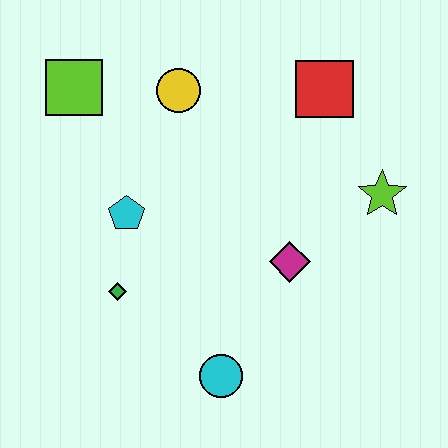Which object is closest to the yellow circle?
The lime square is closest to the yellow circle.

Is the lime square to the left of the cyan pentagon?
Yes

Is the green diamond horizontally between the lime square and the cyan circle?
Yes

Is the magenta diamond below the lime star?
Yes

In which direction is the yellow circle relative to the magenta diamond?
The yellow circle is above the magenta diamond.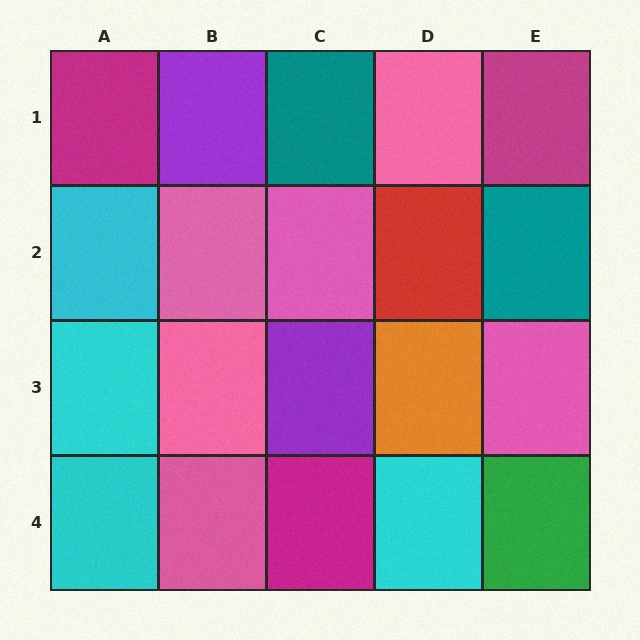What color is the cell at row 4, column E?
Green.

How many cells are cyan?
4 cells are cyan.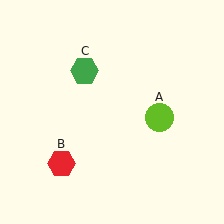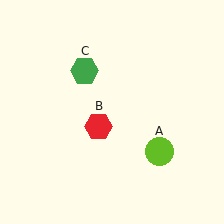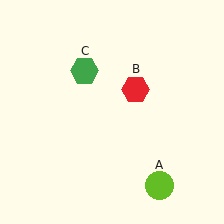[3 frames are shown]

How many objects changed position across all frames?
2 objects changed position: lime circle (object A), red hexagon (object B).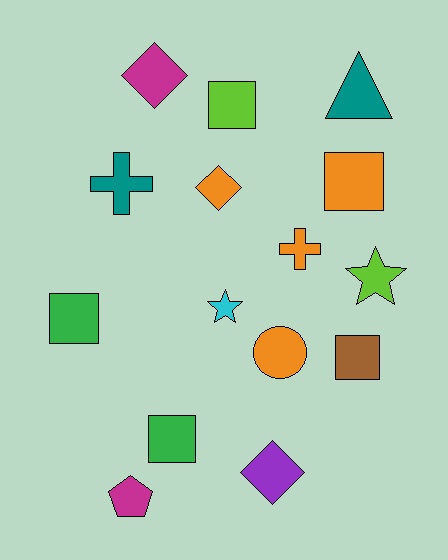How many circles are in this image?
There is 1 circle.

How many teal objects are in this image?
There are 2 teal objects.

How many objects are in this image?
There are 15 objects.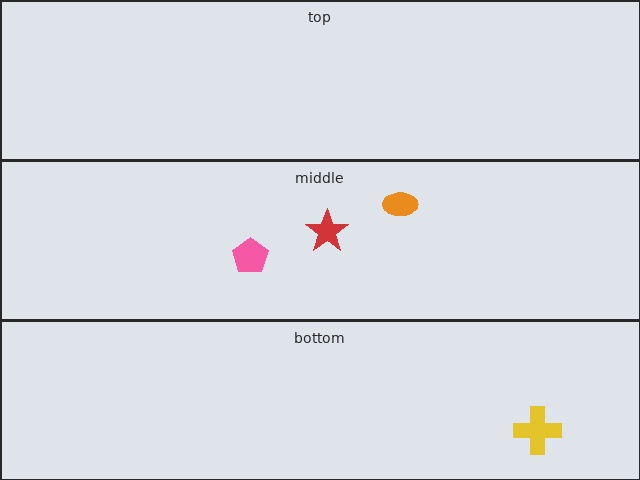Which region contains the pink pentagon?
The middle region.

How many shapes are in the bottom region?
1.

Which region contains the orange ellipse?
The middle region.